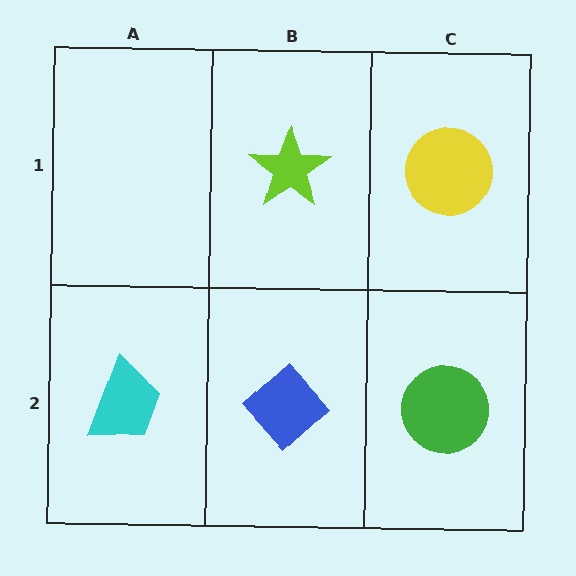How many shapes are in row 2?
3 shapes.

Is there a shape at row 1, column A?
No, that cell is empty.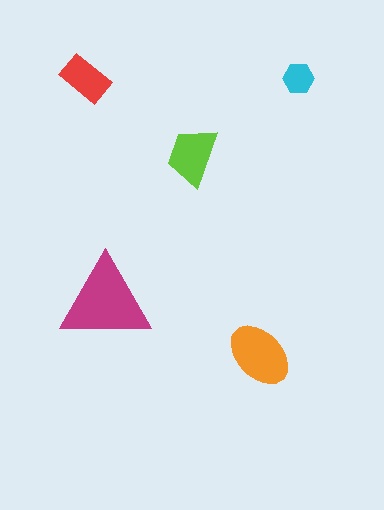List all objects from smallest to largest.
The cyan hexagon, the red rectangle, the lime trapezoid, the orange ellipse, the magenta triangle.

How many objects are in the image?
There are 5 objects in the image.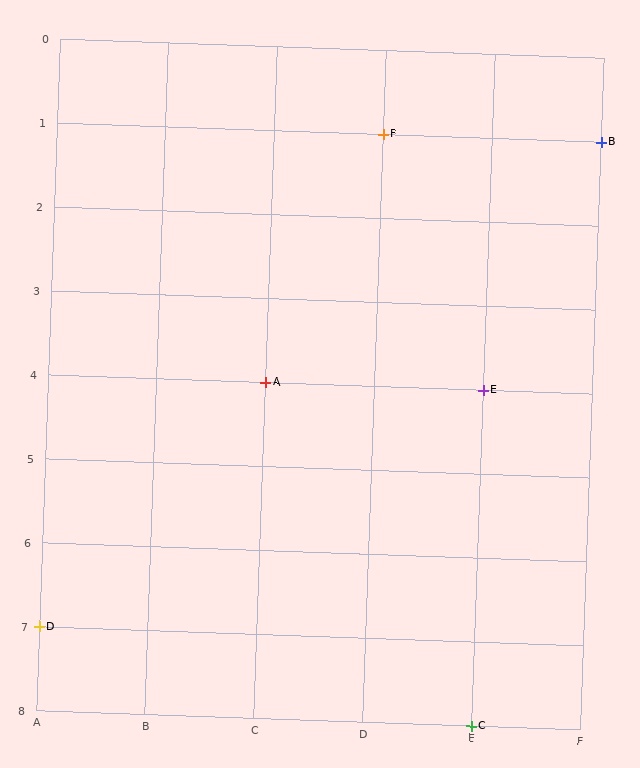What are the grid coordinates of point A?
Point A is at grid coordinates (C, 4).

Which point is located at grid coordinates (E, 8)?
Point C is at (E, 8).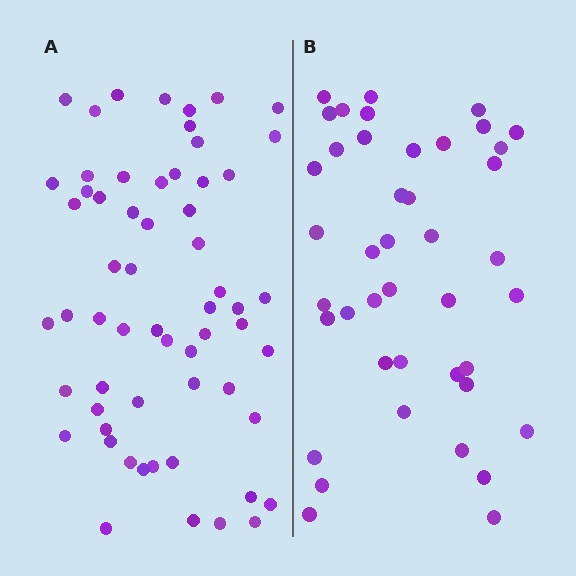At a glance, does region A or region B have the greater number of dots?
Region A (the left region) has more dots.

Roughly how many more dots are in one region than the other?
Region A has approximately 20 more dots than region B.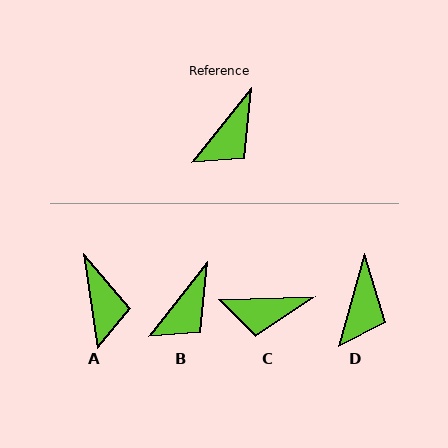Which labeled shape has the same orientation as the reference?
B.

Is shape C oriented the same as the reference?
No, it is off by about 50 degrees.